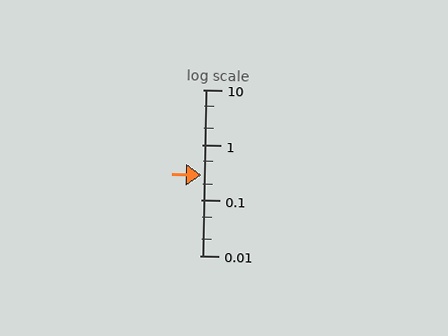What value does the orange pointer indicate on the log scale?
The pointer indicates approximately 0.28.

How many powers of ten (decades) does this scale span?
The scale spans 3 decades, from 0.01 to 10.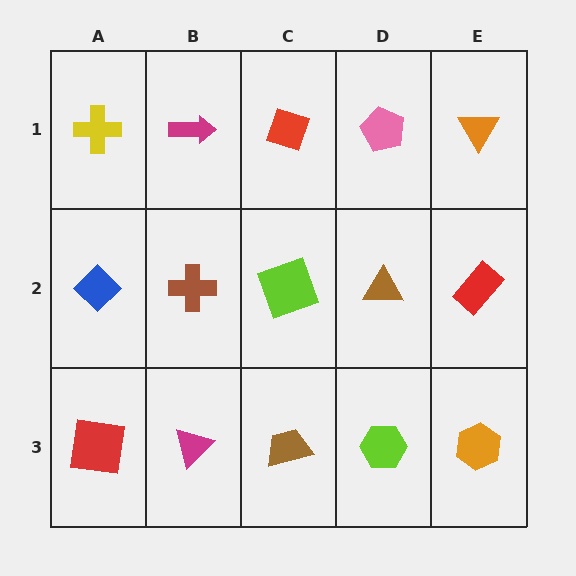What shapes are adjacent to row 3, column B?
A brown cross (row 2, column B), a red square (row 3, column A), a brown trapezoid (row 3, column C).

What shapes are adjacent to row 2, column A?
A yellow cross (row 1, column A), a red square (row 3, column A), a brown cross (row 2, column B).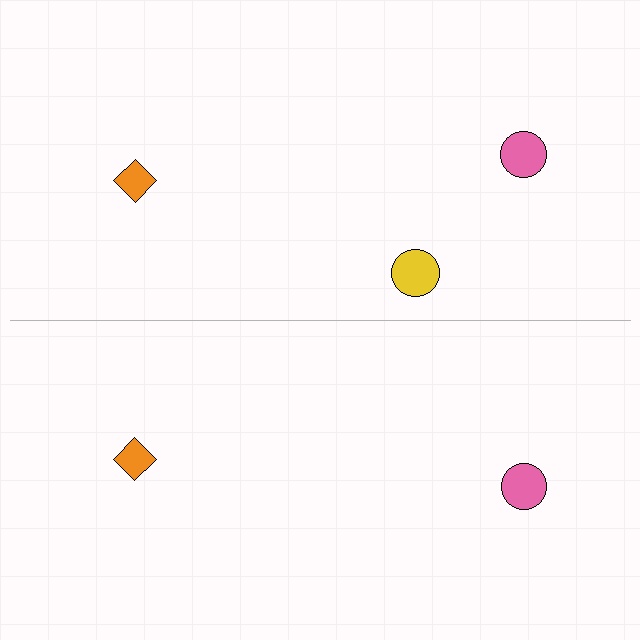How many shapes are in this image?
There are 5 shapes in this image.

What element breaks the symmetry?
A yellow circle is missing from the bottom side.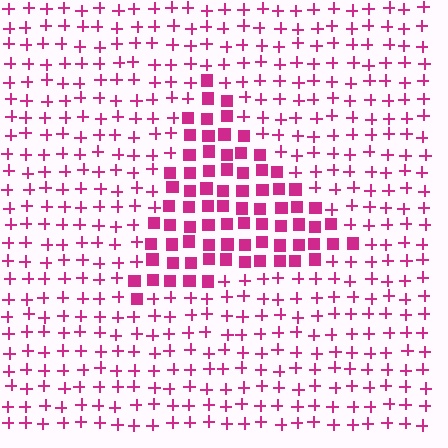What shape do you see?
I see a triangle.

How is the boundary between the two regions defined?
The boundary is defined by a change in element shape: squares inside vs. plus signs outside. All elements share the same color and spacing.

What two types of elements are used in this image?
The image uses squares inside the triangle region and plus signs outside it.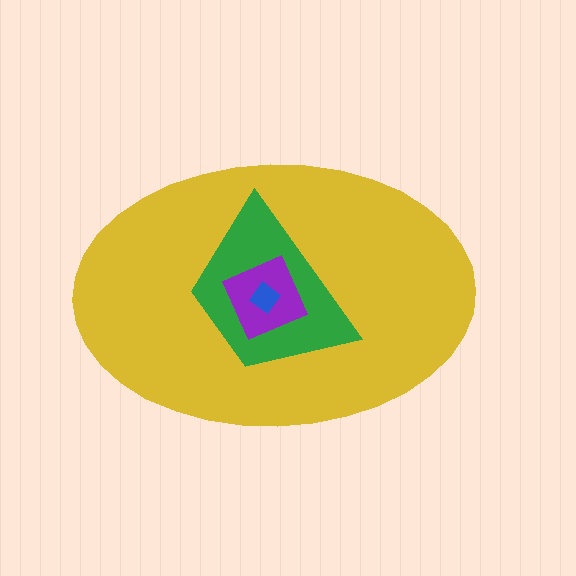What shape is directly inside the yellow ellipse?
The green trapezoid.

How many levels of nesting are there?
4.